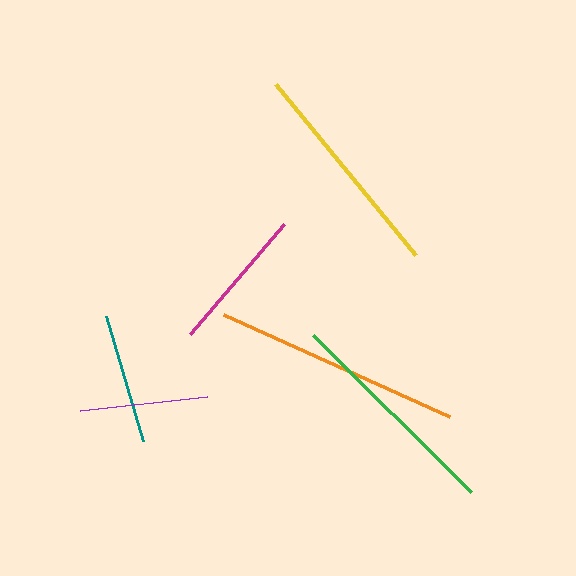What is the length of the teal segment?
The teal segment is approximately 130 pixels long.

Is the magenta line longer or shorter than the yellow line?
The yellow line is longer than the magenta line.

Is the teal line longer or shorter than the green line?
The green line is longer than the teal line.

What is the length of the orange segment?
The orange segment is approximately 249 pixels long.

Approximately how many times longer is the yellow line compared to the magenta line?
The yellow line is approximately 1.5 times the length of the magenta line.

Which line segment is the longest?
The orange line is the longest at approximately 249 pixels.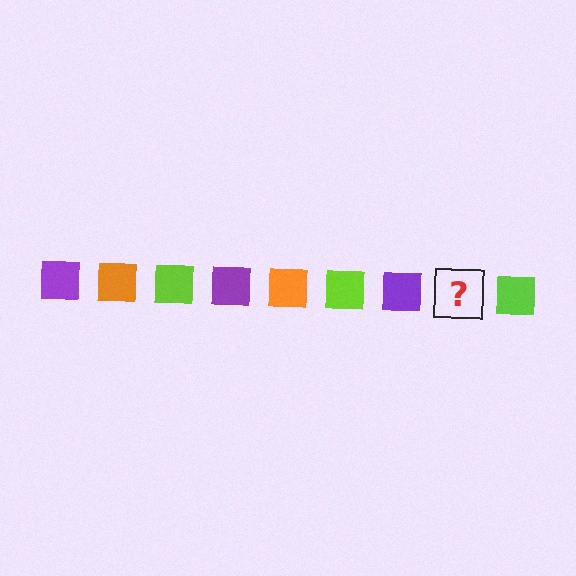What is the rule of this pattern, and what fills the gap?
The rule is that the pattern cycles through purple, orange, lime squares. The gap should be filled with an orange square.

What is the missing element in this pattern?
The missing element is an orange square.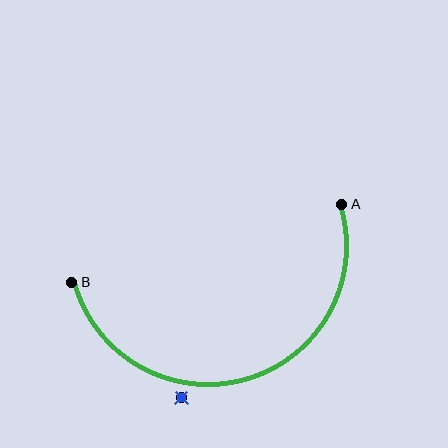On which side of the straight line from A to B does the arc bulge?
The arc bulges below the straight line connecting A and B.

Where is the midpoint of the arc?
The arc midpoint is the point on the curve farthest from the straight line joining A and B. It sits below that line.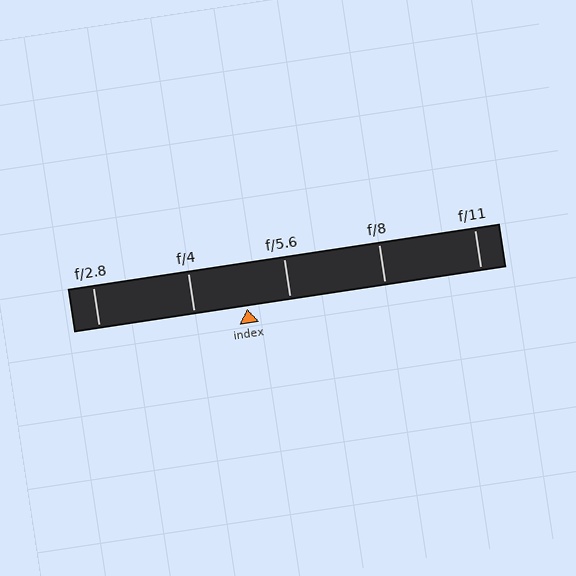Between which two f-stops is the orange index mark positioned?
The index mark is between f/4 and f/5.6.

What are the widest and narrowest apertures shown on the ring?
The widest aperture shown is f/2.8 and the narrowest is f/11.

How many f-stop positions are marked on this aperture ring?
There are 5 f-stop positions marked.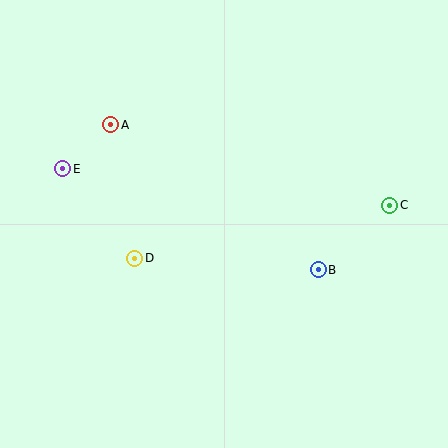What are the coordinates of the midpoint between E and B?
The midpoint between E and B is at (191, 219).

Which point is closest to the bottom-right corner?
Point B is closest to the bottom-right corner.